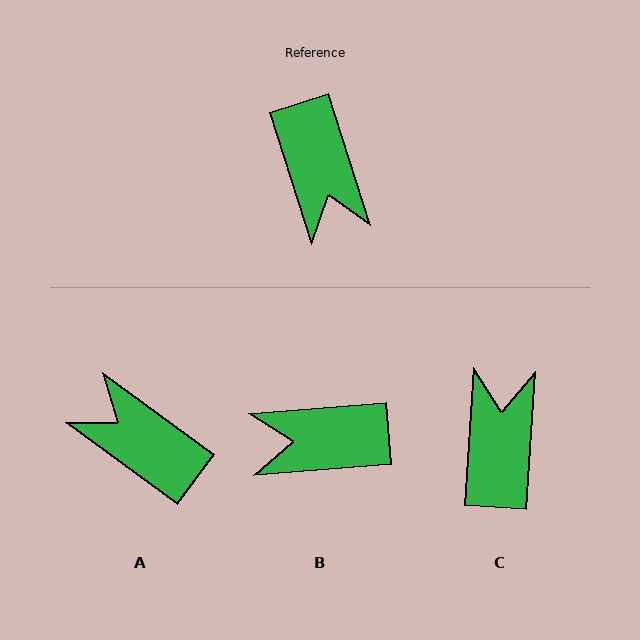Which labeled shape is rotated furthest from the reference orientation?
C, about 159 degrees away.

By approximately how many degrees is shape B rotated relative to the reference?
Approximately 103 degrees clockwise.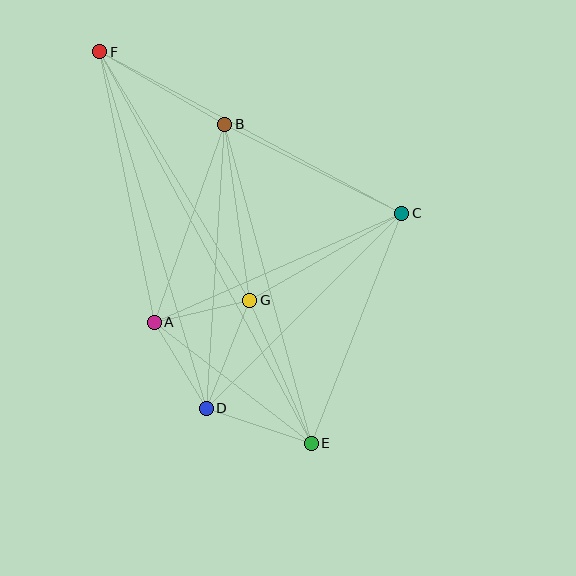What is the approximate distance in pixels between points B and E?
The distance between B and E is approximately 330 pixels.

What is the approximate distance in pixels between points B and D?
The distance between B and D is approximately 285 pixels.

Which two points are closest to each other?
Points A and G are closest to each other.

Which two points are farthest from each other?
Points E and F are farthest from each other.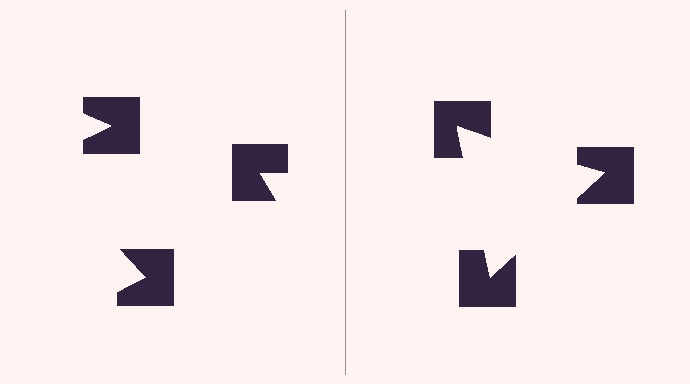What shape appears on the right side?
An illusory triangle.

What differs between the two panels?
The notched squares are positioned identically on both sides; only the wedge orientations differ. On the right they align to a triangle; on the left they are misaligned.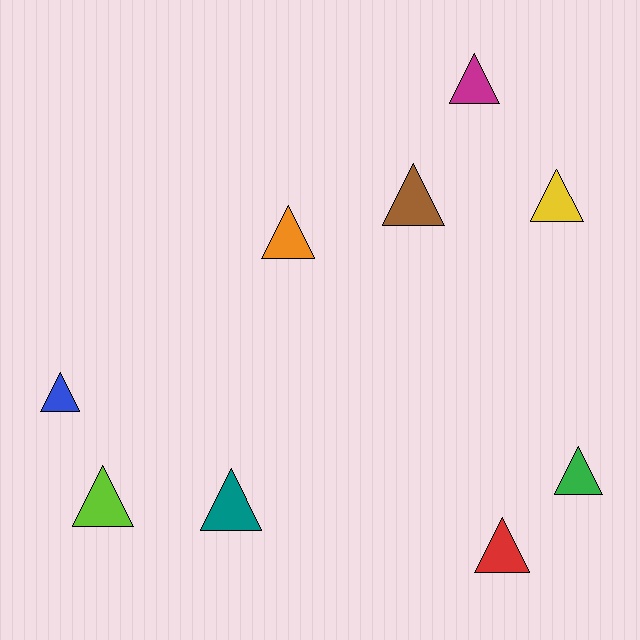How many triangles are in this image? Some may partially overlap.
There are 9 triangles.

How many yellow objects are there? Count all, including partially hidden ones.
There is 1 yellow object.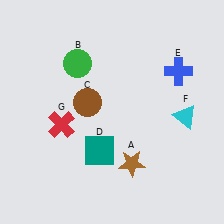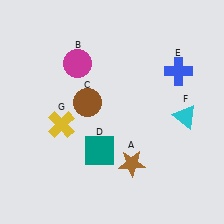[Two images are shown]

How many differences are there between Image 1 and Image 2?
There are 2 differences between the two images.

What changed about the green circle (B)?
In Image 1, B is green. In Image 2, it changed to magenta.